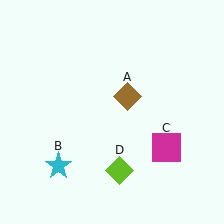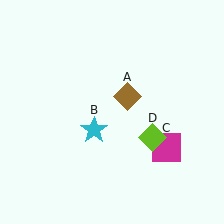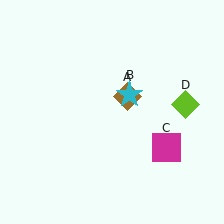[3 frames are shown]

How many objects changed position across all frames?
2 objects changed position: cyan star (object B), lime diamond (object D).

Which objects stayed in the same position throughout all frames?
Brown diamond (object A) and magenta square (object C) remained stationary.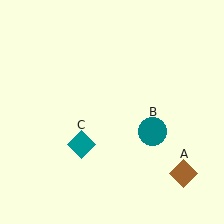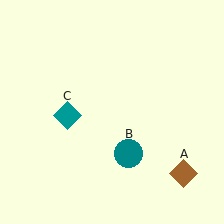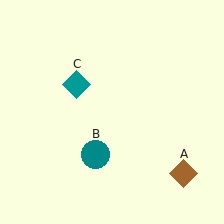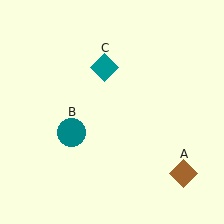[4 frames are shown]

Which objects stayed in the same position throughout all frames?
Brown diamond (object A) remained stationary.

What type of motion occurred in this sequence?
The teal circle (object B), teal diamond (object C) rotated clockwise around the center of the scene.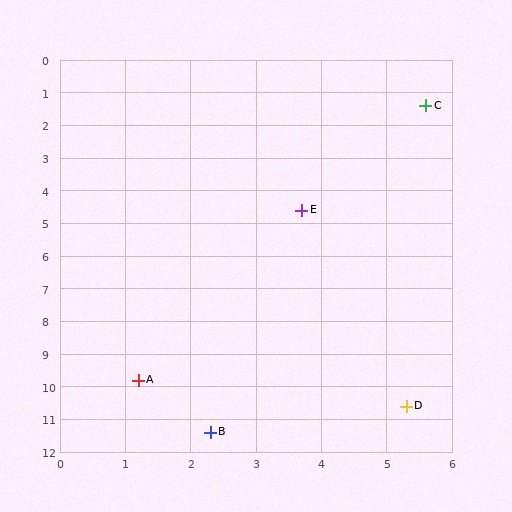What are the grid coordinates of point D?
Point D is at approximately (5.3, 10.6).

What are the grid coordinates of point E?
Point E is at approximately (3.7, 4.6).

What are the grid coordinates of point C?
Point C is at approximately (5.6, 1.4).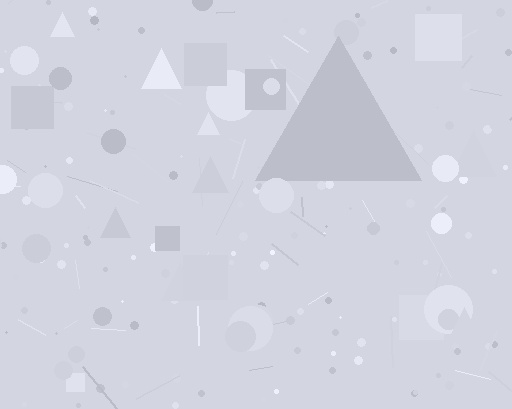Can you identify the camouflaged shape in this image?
The camouflaged shape is a triangle.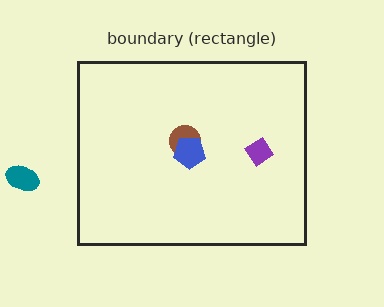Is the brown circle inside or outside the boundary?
Inside.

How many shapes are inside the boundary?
3 inside, 1 outside.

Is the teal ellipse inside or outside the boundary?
Outside.